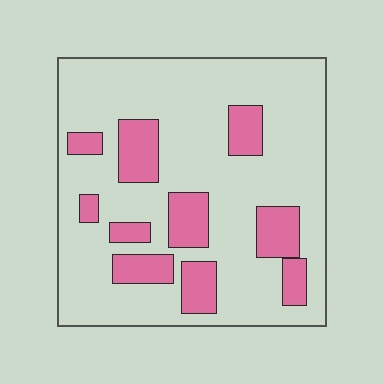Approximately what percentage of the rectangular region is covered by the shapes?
Approximately 20%.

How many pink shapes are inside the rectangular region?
10.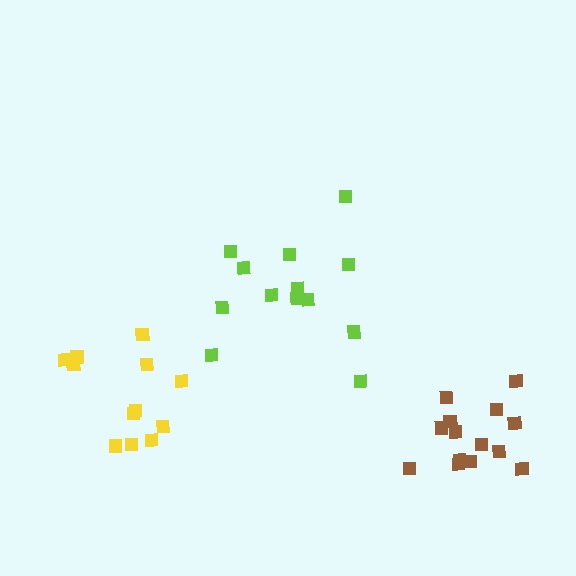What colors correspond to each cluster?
The clusters are colored: lime, yellow, brown.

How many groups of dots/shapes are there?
There are 3 groups.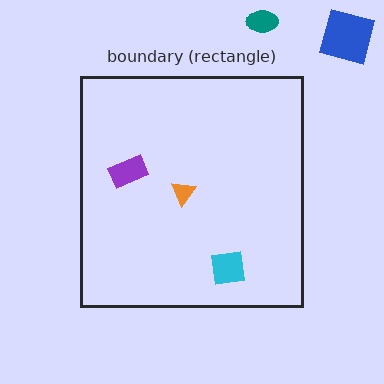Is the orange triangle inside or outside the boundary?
Inside.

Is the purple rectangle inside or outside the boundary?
Inside.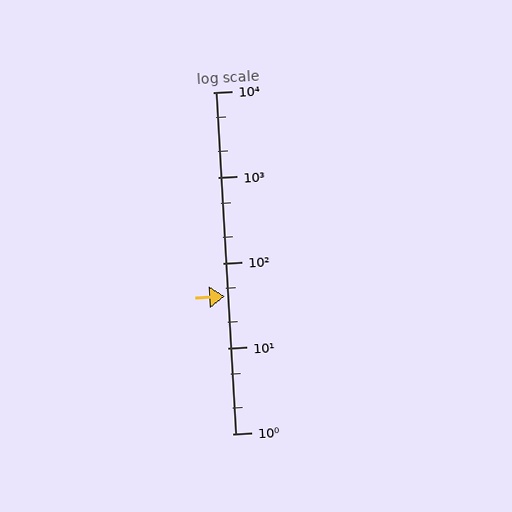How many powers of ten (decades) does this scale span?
The scale spans 4 decades, from 1 to 10000.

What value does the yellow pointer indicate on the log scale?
The pointer indicates approximately 41.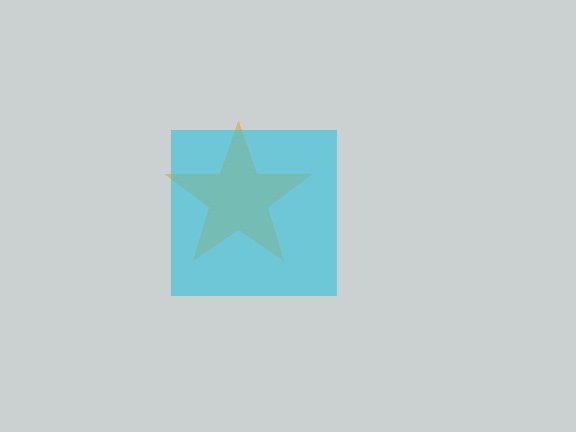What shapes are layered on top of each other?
The layered shapes are: an orange star, a cyan square.